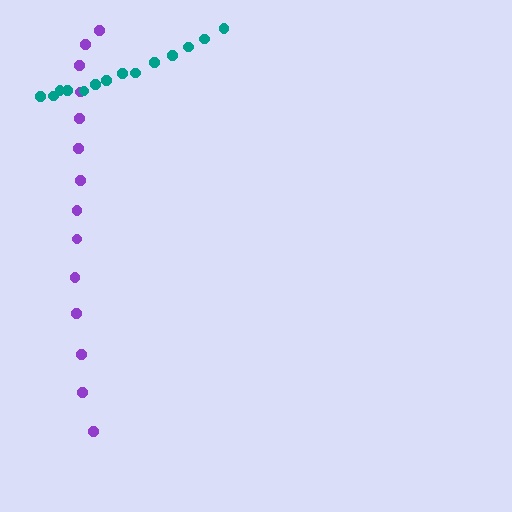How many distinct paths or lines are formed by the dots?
There are 2 distinct paths.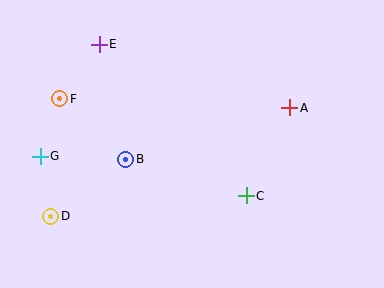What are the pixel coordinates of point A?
Point A is at (290, 108).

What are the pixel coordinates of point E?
Point E is at (99, 44).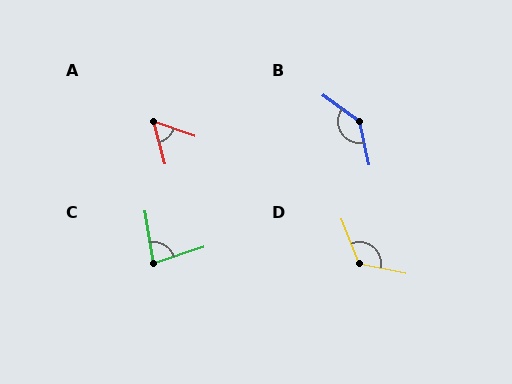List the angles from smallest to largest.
A (56°), C (81°), D (123°), B (138°).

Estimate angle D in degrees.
Approximately 123 degrees.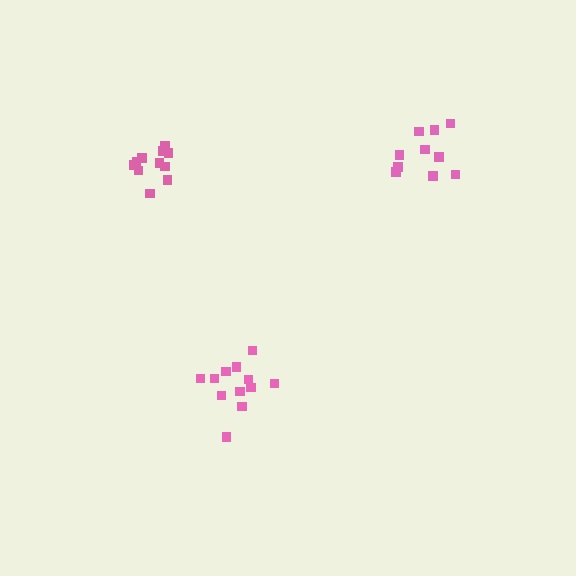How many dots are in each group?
Group 1: 10 dots, Group 2: 12 dots, Group 3: 11 dots (33 total).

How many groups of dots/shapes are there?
There are 3 groups.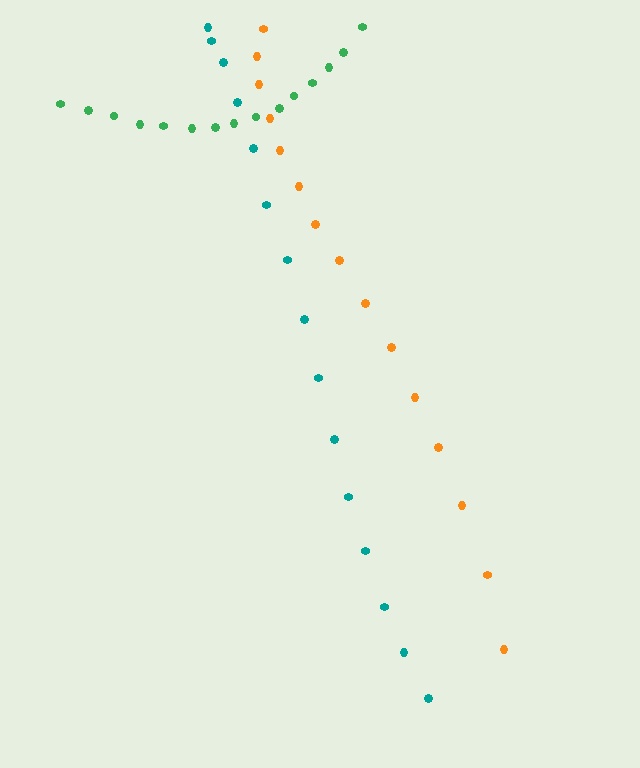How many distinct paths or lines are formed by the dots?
There are 3 distinct paths.